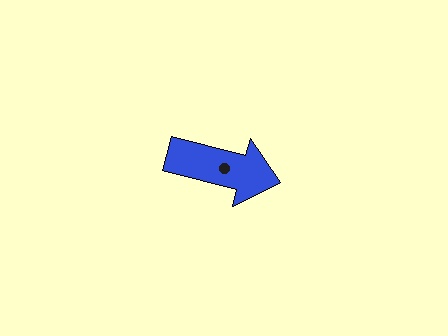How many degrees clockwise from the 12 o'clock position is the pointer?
Approximately 105 degrees.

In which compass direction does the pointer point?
East.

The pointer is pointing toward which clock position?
Roughly 3 o'clock.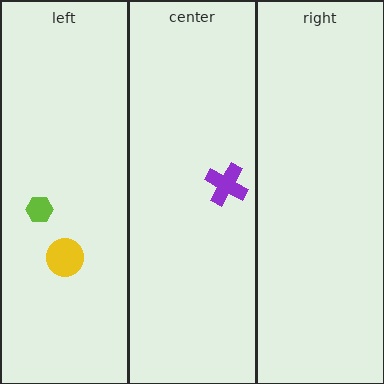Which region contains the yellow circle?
The left region.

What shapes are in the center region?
The purple cross.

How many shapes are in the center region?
1.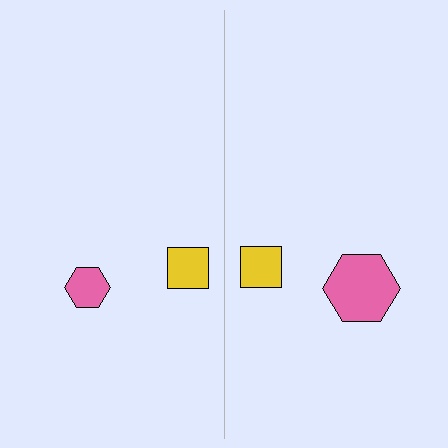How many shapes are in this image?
There are 4 shapes in this image.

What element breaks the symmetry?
The pink hexagon on the right side has a different size than its mirror counterpart.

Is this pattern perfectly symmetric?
No, the pattern is not perfectly symmetric. The pink hexagon on the right side has a different size than its mirror counterpart.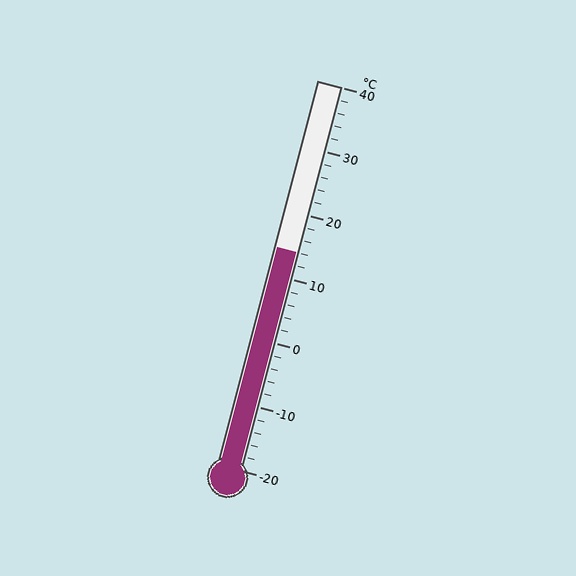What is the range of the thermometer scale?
The thermometer scale ranges from -20°C to 40°C.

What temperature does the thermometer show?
The thermometer shows approximately 14°C.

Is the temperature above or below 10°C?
The temperature is above 10°C.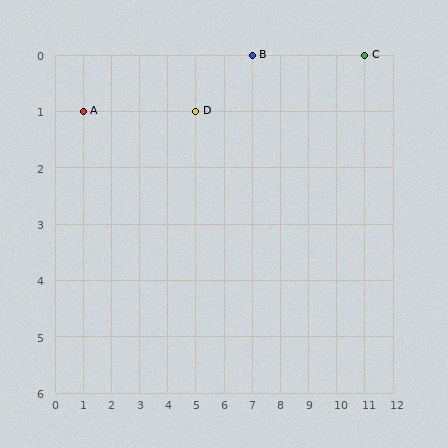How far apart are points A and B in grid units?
Points A and B are 6 columns and 1 row apart (about 6.1 grid units diagonally).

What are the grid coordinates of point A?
Point A is at grid coordinates (1, 1).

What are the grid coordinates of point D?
Point D is at grid coordinates (5, 1).